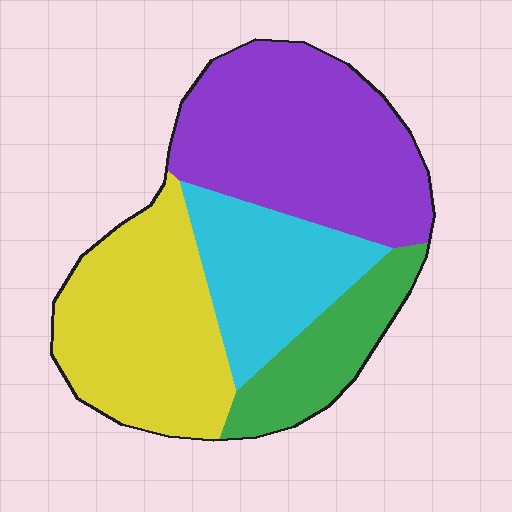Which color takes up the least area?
Green, at roughly 15%.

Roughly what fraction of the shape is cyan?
Cyan covers roughly 20% of the shape.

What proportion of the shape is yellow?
Yellow takes up between a quarter and a half of the shape.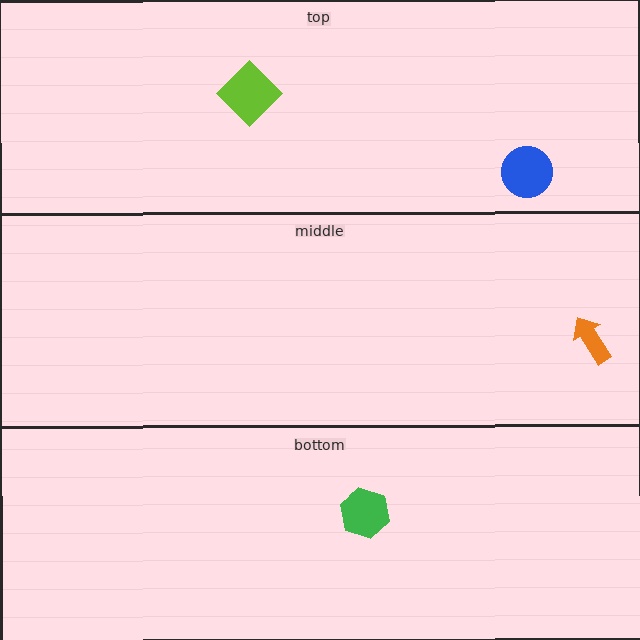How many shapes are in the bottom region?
1.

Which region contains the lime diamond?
The top region.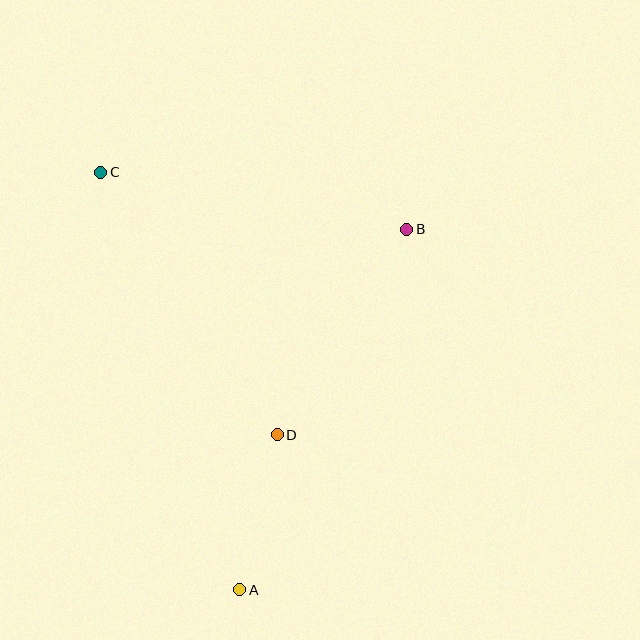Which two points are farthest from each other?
Points A and C are farthest from each other.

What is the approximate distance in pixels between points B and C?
The distance between B and C is approximately 311 pixels.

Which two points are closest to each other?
Points A and D are closest to each other.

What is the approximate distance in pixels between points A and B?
The distance between A and B is approximately 397 pixels.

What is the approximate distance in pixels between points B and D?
The distance between B and D is approximately 243 pixels.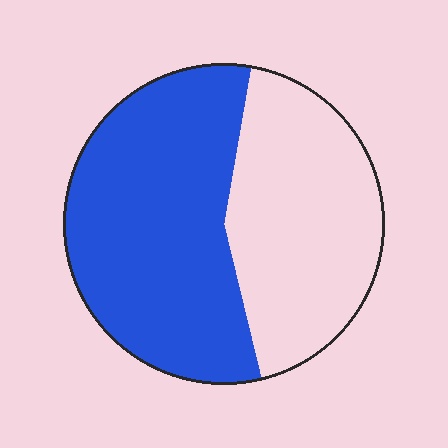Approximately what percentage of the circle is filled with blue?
Approximately 55%.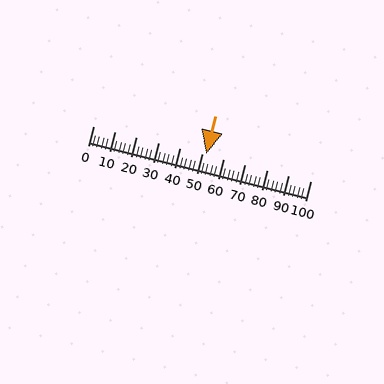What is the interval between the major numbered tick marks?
The major tick marks are spaced 10 units apart.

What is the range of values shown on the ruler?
The ruler shows values from 0 to 100.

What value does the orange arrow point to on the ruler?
The orange arrow points to approximately 52.